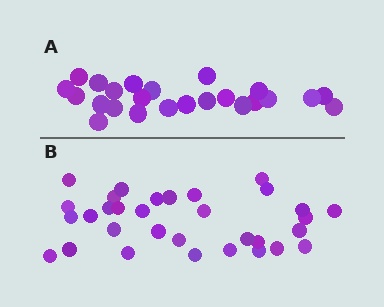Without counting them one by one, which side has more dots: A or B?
Region B (the bottom region) has more dots.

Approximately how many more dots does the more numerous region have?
Region B has roughly 8 or so more dots than region A.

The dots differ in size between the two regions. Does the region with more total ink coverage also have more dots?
No. Region A has more total ink coverage because its dots are larger, but region B actually contains more individual dots. Total area can be misleading — the number of items is what matters here.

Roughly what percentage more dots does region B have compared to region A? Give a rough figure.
About 35% more.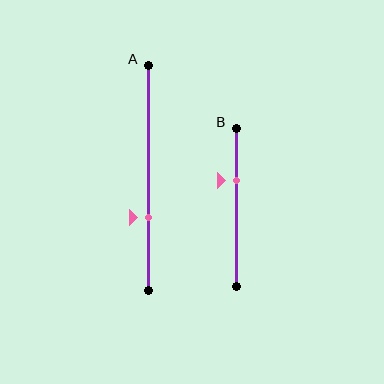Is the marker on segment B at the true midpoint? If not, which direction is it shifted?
No, the marker on segment B is shifted upward by about 18% of the segment length.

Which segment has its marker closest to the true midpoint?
Segment B has its marker closest to the true midpoint.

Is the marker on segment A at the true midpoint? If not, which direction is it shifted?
No, the marker on segment A is shifted downward by about 18% of the segment length.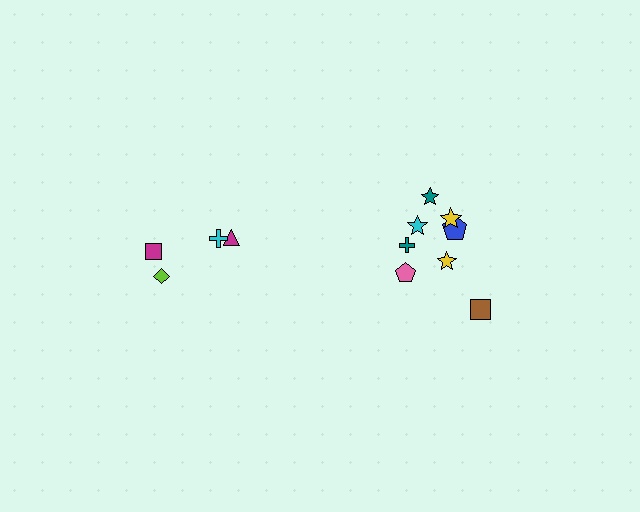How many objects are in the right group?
There are 8 objects.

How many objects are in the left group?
There are 4 objects.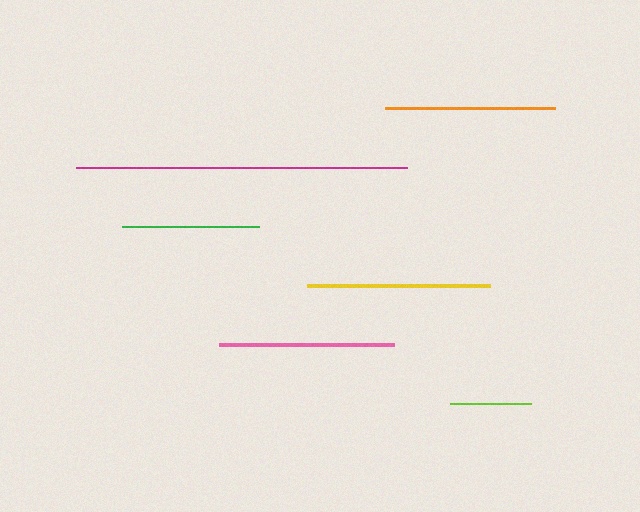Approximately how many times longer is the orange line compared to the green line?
The orange line is approximately 1.2 times the length of the green line.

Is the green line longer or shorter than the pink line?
The pink line is longer than the green line.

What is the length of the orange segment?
The orange segment is approximately 170 pixels long.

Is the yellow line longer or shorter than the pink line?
The yellow line is longer than the pink line.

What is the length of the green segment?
The green segment is approximately 137 pixels long.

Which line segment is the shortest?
The lime line is the shortest at approximately 81 pixels.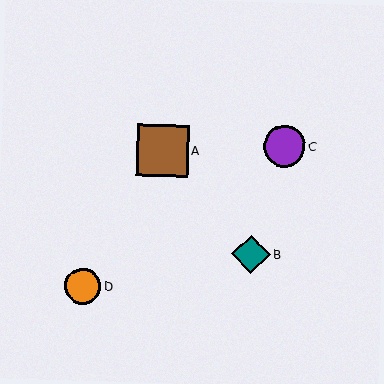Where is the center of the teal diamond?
The center of the teal diamond is at (251, 254).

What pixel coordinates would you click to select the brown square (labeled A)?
Click at (163, 150) to select the brown square A.